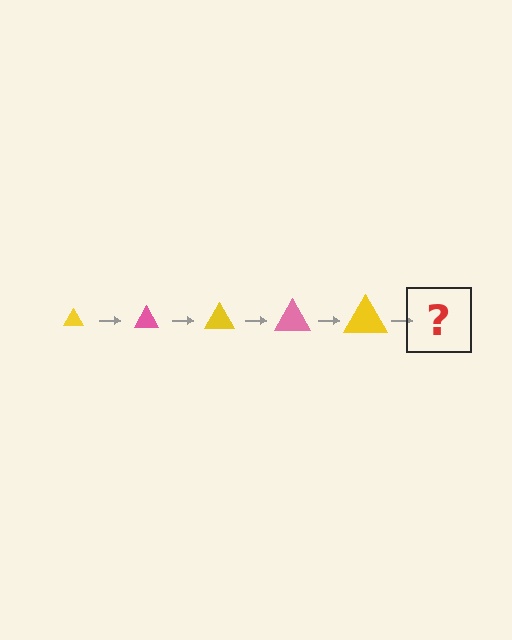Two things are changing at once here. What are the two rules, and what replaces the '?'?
The two rules are that the triangle grows larger each step and the color cycles through yellow and pink. The '?' should be a pink triangle, larger than the previous one.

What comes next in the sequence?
The next element should be a pink triangle, larger than the previous one.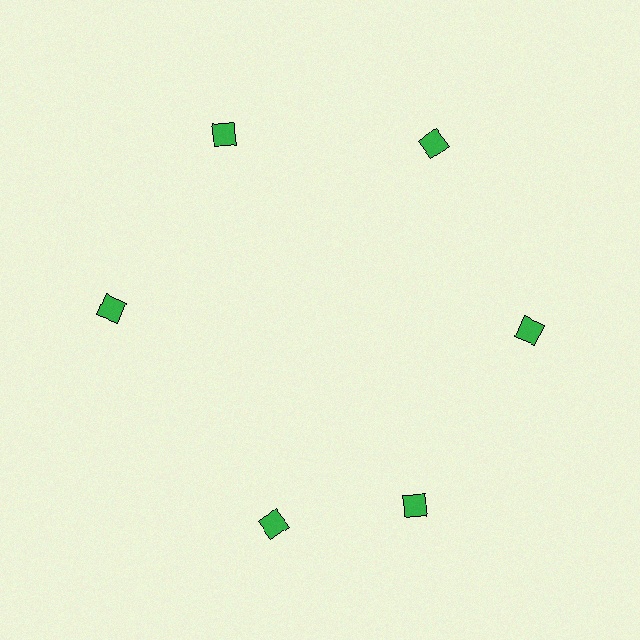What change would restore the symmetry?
The symmetry would be restored by rotating it back into even spacing with its neighbors so that all 6 diamonds sit at equal angles and equal distance from the center.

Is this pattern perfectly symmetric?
No. The 6 green diamonds are arranged in a ring, but one element near the 7 o'clock position is rotated out of alignment along the ring, breaking the 6-fold rotational symmetry.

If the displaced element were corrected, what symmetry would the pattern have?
It would have 6-fold rotational symmetry — the pattern would map onto itself every 60 degrees.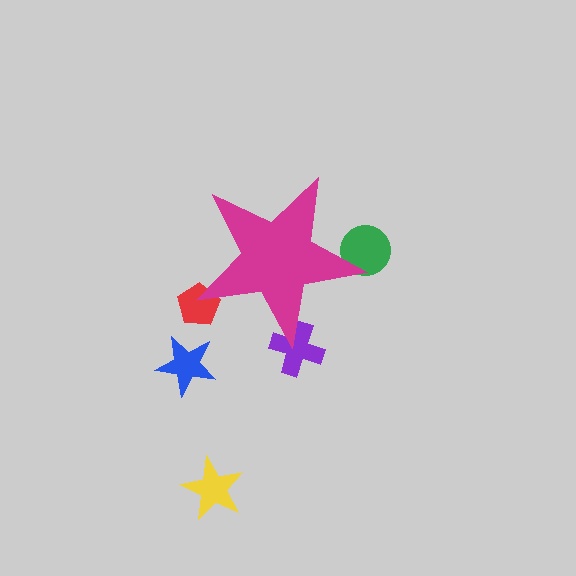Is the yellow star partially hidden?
No, the yellow star is fully visible.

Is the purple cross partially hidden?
Yes, the purple cross is partially hidden behind the magenta star.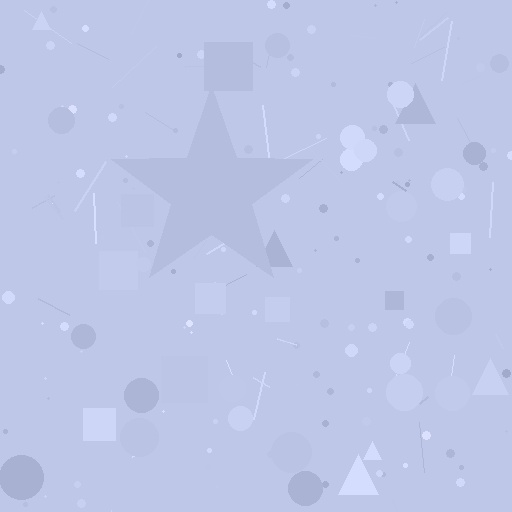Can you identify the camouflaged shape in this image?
The camouflaged shape is a star.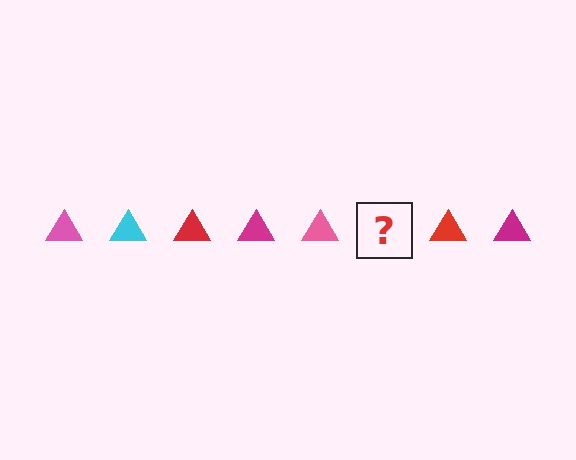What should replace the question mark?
The question mark should be replaced with a cyan triangle.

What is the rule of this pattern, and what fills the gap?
The rule is that the pattern cycles through pink, cyan, red, magenta triangles. The gap should be filled with a cyan triangle.